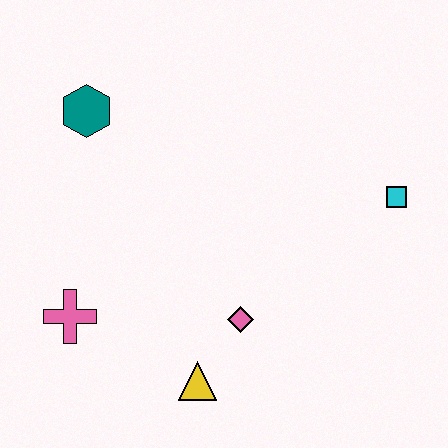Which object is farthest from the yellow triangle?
The teal hexagon is farthest from the yellow triangle.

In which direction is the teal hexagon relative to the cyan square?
The teal hexagon is to the left of the cyan square.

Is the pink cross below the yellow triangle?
No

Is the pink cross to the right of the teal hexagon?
No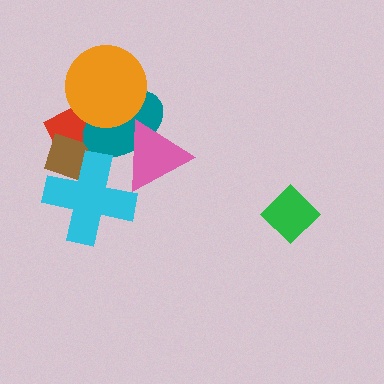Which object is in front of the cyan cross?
The pink triangle is in front of the cyan cross.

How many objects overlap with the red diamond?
4 objects overlap with the red diamond.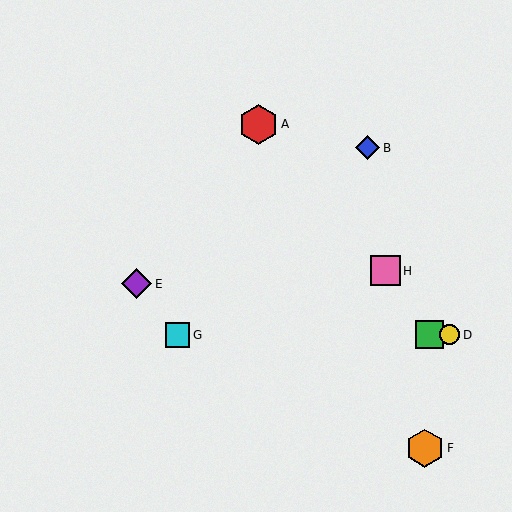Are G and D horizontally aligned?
Yes, both are at y≈335.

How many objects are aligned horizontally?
3 objects (C, D, G) are aligned horizontally.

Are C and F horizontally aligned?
No, C is at y≈335 and F is at y≈448.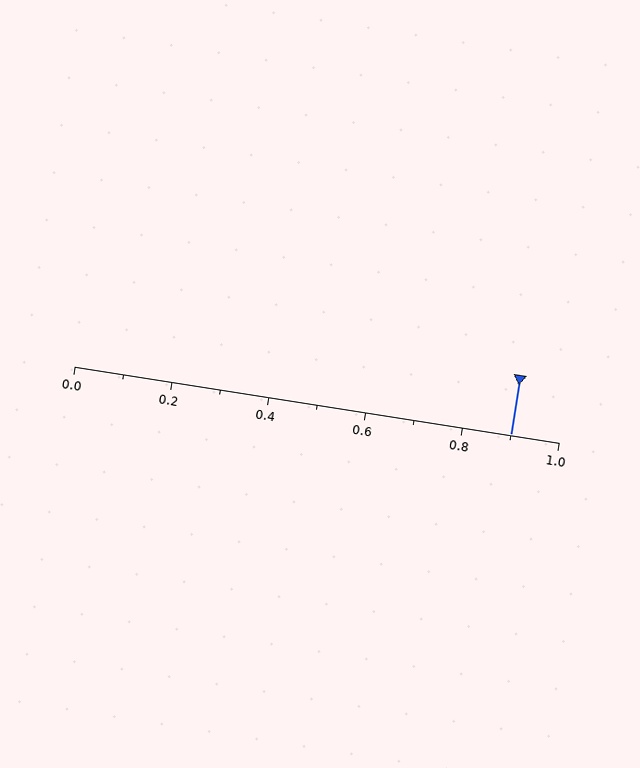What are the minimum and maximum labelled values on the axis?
The axis runs from 0.0 to 1.0.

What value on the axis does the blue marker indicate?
The marker indicates approximately 0.9.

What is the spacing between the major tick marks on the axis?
The major ticks are spaced 0.2 apart.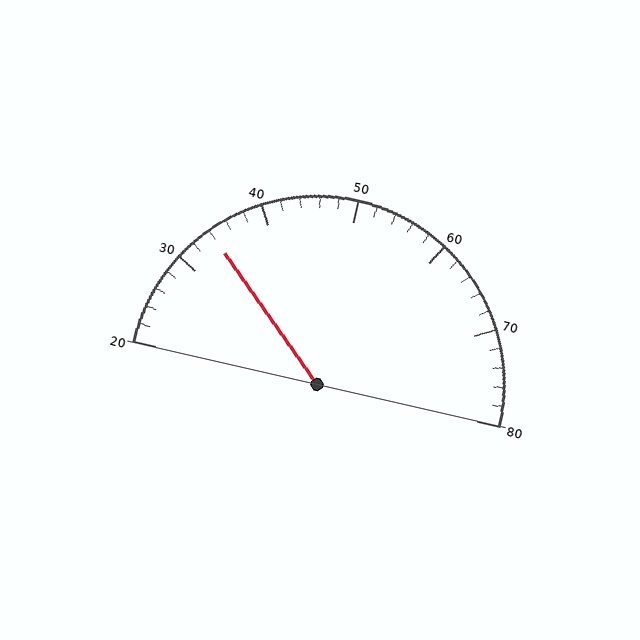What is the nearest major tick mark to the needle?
The nearest major tick mark is 30.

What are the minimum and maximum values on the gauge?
The gauge ranges from 20 to 80.